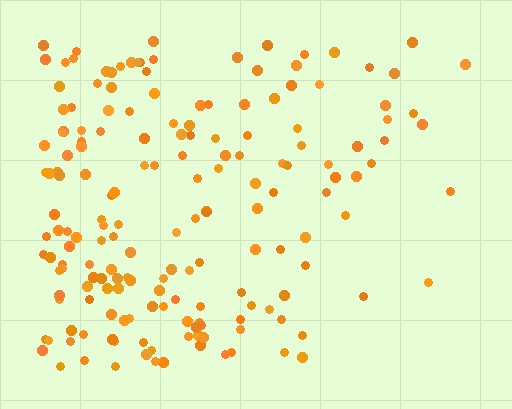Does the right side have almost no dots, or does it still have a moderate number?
Still a moderate number, just noticeably fewer than the left.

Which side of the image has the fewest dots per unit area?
The right.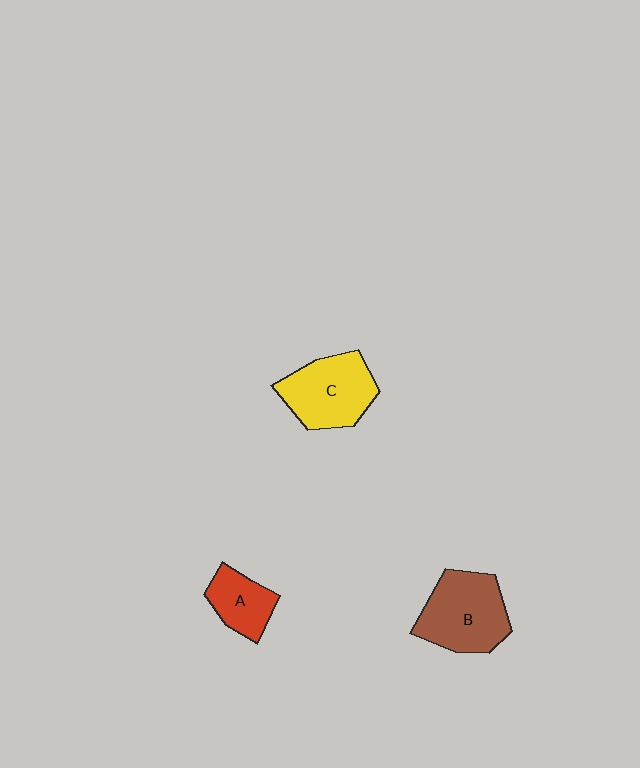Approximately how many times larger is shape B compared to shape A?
Approximately 1.7 times.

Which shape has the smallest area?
Shape A (red).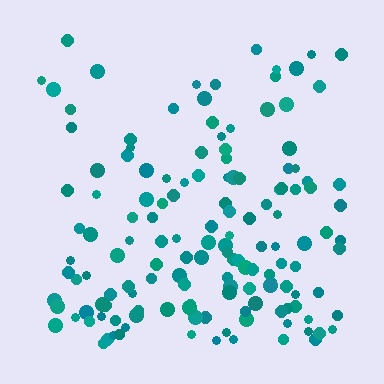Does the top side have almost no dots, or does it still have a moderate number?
Still a moderate number, just noticeably fewer than the bottom.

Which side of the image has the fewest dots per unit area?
The top.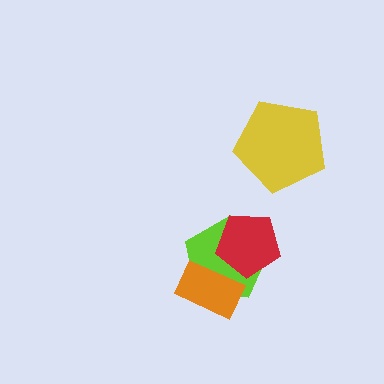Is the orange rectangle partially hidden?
No, no other shape covers it.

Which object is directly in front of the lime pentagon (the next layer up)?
The orange rectangle is directly in front of the lime pentagon.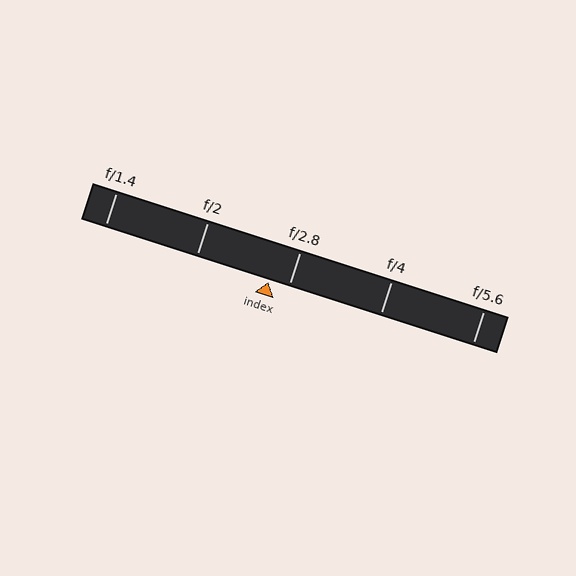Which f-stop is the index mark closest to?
The index mark is closest to f/2.8.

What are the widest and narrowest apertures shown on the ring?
The widest aperture shown is f/1.4 and the narrowest is f/5.6.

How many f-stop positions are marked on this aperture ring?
There are 5 f-stop positions marked.